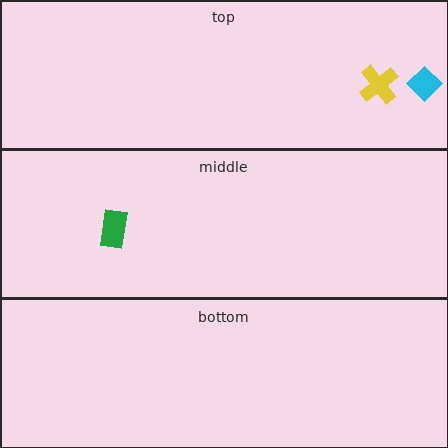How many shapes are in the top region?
2.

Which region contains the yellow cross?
The top region.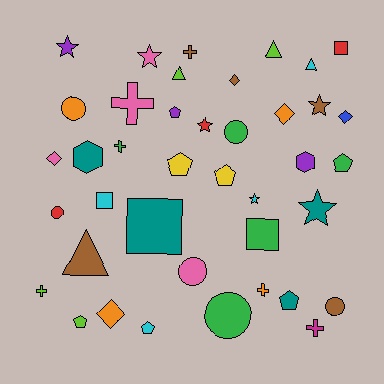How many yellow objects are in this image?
There are 2 yellow objects.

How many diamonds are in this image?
There are 5 diamonds.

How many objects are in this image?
There are 40 objects.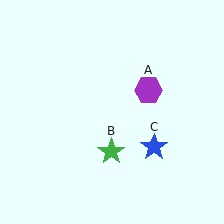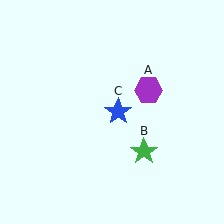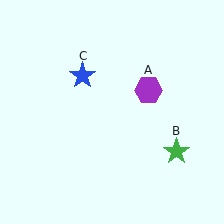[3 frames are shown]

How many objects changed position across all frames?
2 objects changed position: green star (object B), blue star (object C).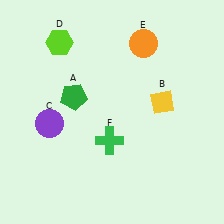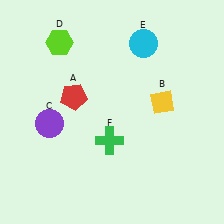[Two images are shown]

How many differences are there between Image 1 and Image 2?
There are 2 differences between the two images.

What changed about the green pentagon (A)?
In Image 1, A is green. In Image 2, it changed to red.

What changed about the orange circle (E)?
In Image 1, E is orange. In Image 2, it changed to cyan.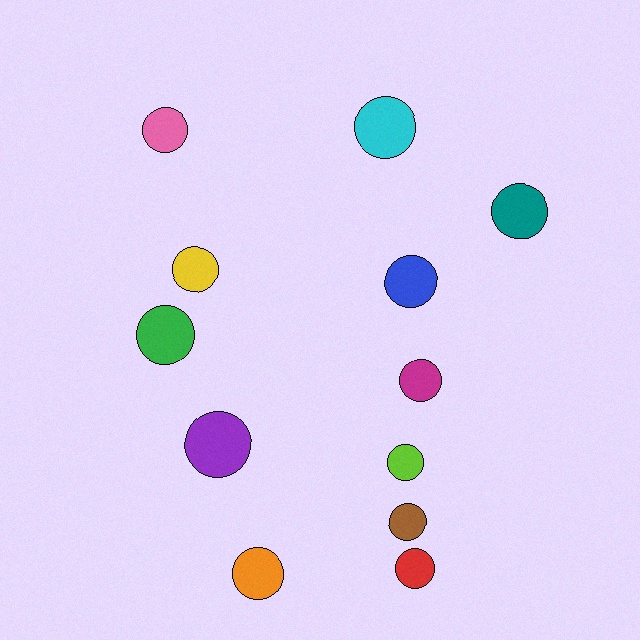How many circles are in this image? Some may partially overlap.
There are 12 circles.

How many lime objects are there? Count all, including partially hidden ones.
There is 1 lime object.